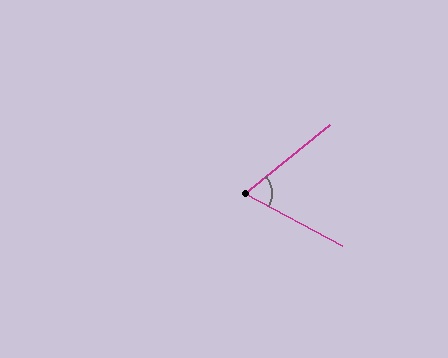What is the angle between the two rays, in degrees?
Approximately 68 degrees.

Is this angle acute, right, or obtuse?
It is acute.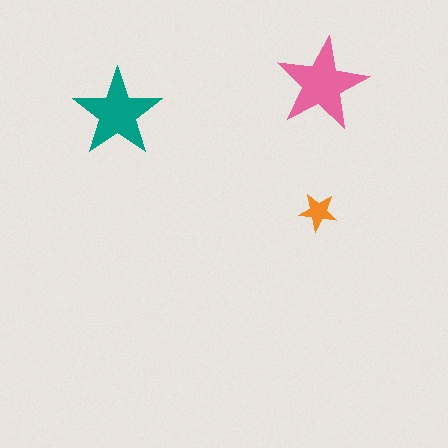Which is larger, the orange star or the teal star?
The teal one.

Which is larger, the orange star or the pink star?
The pink one.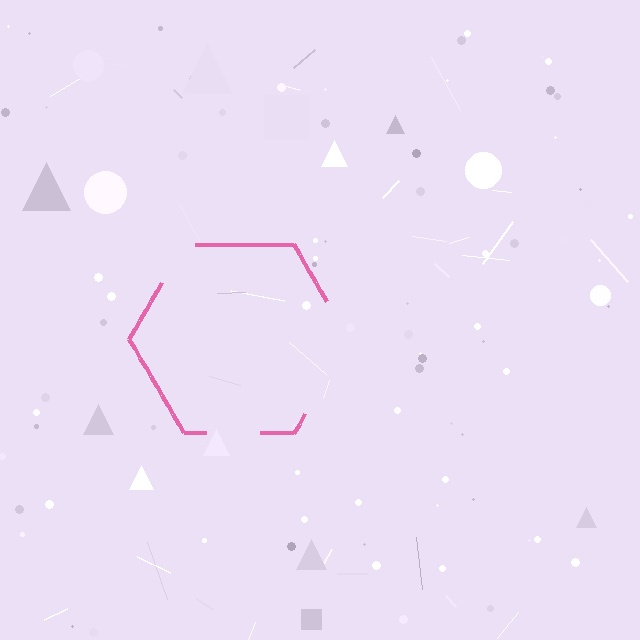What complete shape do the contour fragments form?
The contour fragments form a hexagon.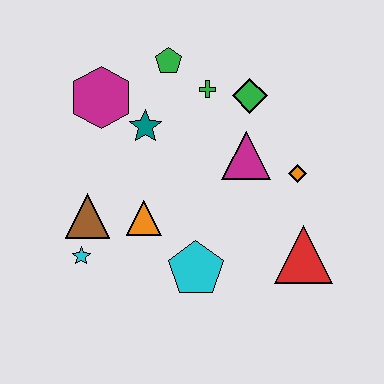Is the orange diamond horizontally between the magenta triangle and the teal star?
No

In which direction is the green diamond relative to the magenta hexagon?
The green diamond is to the right of the magenta hexagon.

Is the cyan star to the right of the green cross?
No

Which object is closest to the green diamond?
The green cross is closest to the green diamond.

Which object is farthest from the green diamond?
The cyan star is farthest from the green diamond.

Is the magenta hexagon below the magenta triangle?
No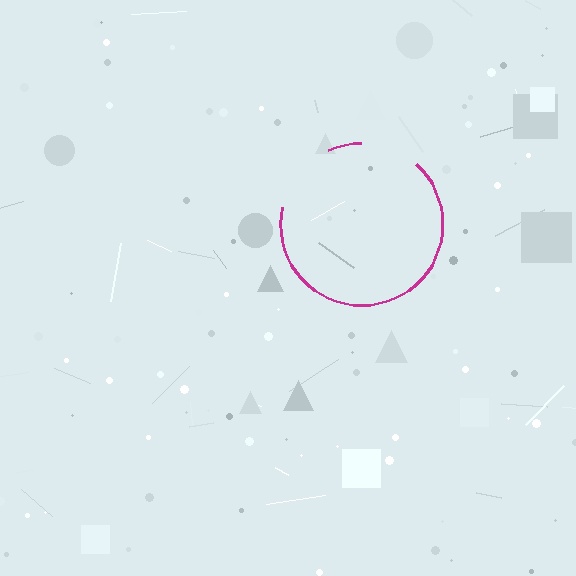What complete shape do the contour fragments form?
The contour fragments form a circle.